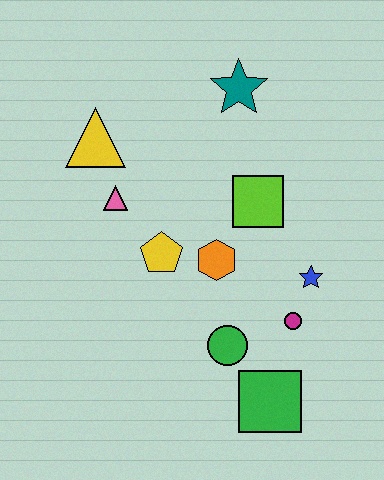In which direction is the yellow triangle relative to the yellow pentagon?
The yellow triangle is above the yellow pentagon.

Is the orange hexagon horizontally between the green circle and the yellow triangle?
Yes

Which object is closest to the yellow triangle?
The pink triangle is closest to the yellow triangle.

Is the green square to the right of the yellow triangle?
Yes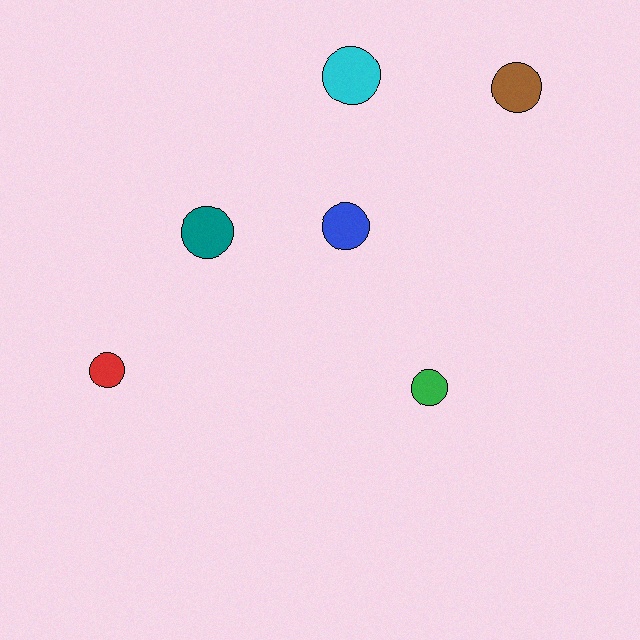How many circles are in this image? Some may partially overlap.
There are 6 circles.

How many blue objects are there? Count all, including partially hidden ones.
There is 1 blue object.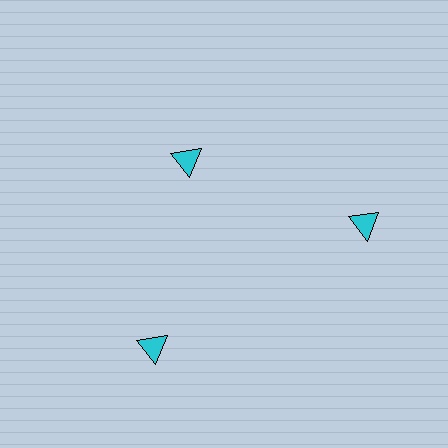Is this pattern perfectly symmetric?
No. The 3 cyan triangles are arranged in a ring, but one element near the 11 o'clock position is pulled inward toward the center, breaking the 3-fold rotational symmetry.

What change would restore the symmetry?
The symmetry would be restored by moving it outward, back onto the ring so that all 3 triangles sit at equal angles and equal distance from the center.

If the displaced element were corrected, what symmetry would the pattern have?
It would have 3-fold rotational symmetry — the pattern would map onto itself every 120 degrees.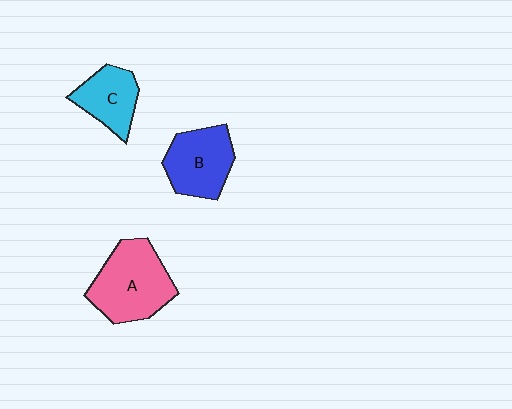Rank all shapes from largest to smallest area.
From largest to smallest: A (pink), B (blue), C (cyan).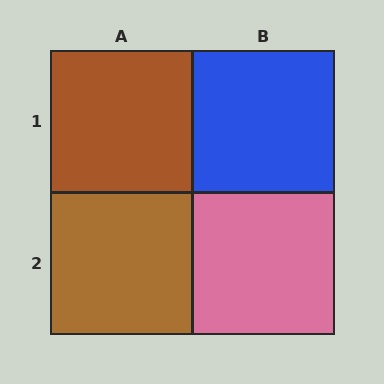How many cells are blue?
1 cell is blue.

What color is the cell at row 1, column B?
Blue.